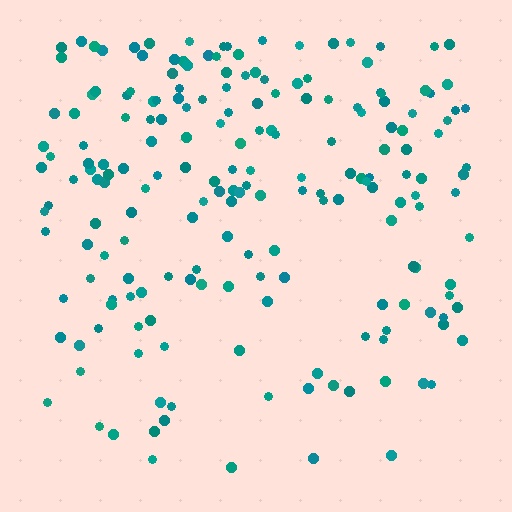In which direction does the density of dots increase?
From bottom to top, with the top side densest.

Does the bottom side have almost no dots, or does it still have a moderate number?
Still a moderate number, just noticeably fewer than the top.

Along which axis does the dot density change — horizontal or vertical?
Vertical.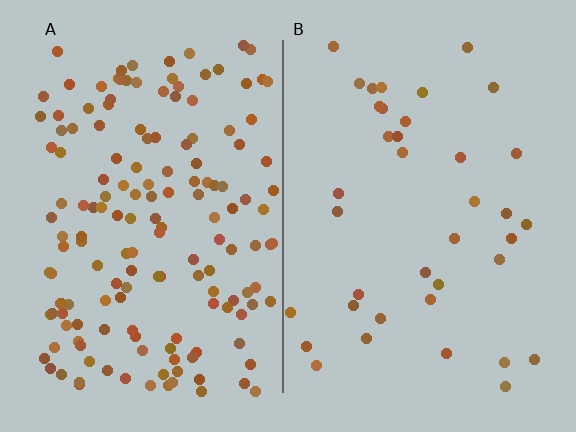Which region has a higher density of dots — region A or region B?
A (the left).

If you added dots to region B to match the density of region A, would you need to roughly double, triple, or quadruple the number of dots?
Approximately quadruple.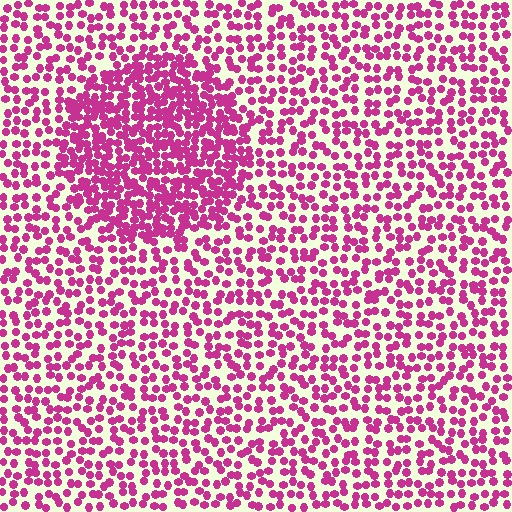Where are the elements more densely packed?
The elements are more densely packed inside the circle boundary.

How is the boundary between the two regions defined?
The boundary is defined by a change in element density (approximately 1.9x ratio). All elements are the same color, size, and shape.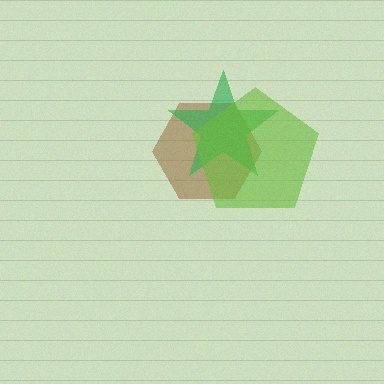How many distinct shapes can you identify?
There are 3 distinct shapes: a brown hexagon, a green star, a lime pentagon.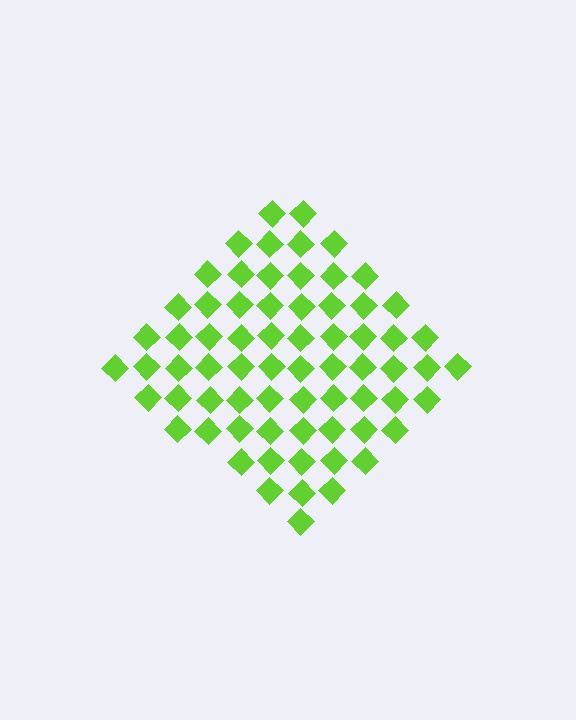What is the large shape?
The large shape is a diamond.